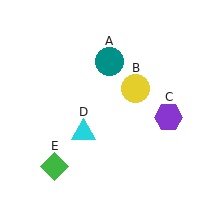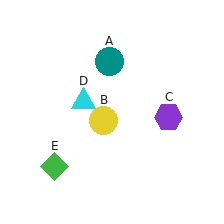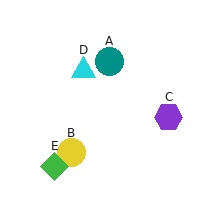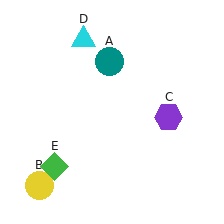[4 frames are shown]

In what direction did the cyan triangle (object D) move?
The cyan triangle (object D) moved up.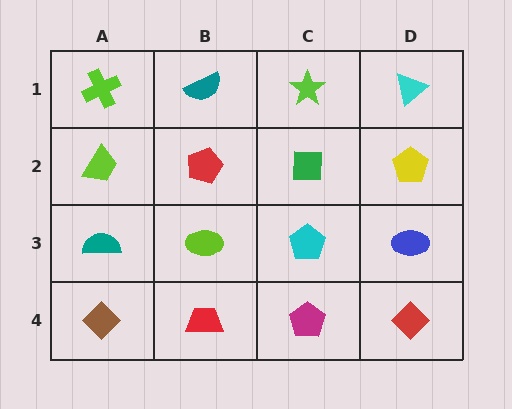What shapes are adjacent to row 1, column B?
A red pentagon (row 2, column B), a lime cross (row 1, column A), a lime star (row 1, column C).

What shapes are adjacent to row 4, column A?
A teal semicircle (row 3, column A), a red trapezoid (row 4, column B).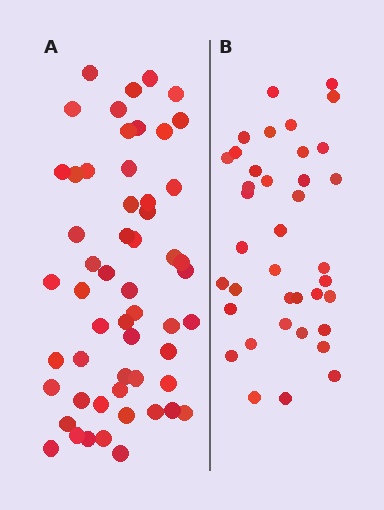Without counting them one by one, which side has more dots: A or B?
Region A (the left region) has more dots.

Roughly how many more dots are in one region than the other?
Region A has approximately 15 more dots than region B.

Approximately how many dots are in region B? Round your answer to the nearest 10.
About 40 dots. (The exact count is 38, which rounds to 40.)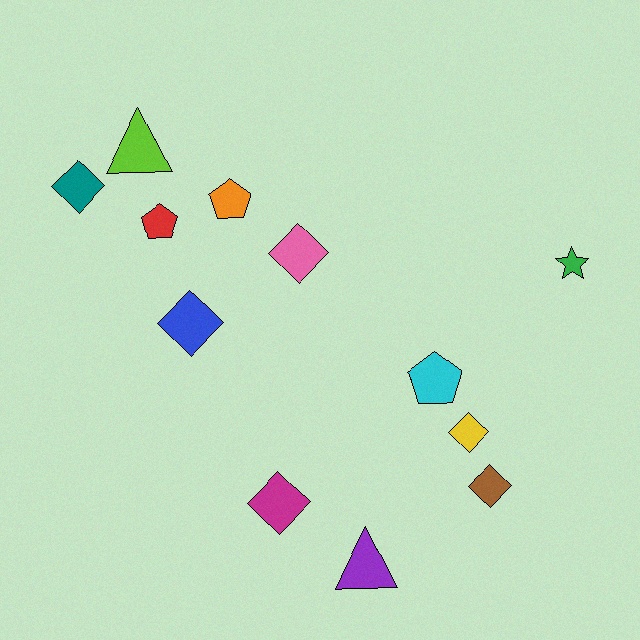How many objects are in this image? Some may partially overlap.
There are 12 objects.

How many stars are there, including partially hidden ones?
There is 1 star.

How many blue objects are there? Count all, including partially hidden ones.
There is 1 blue object.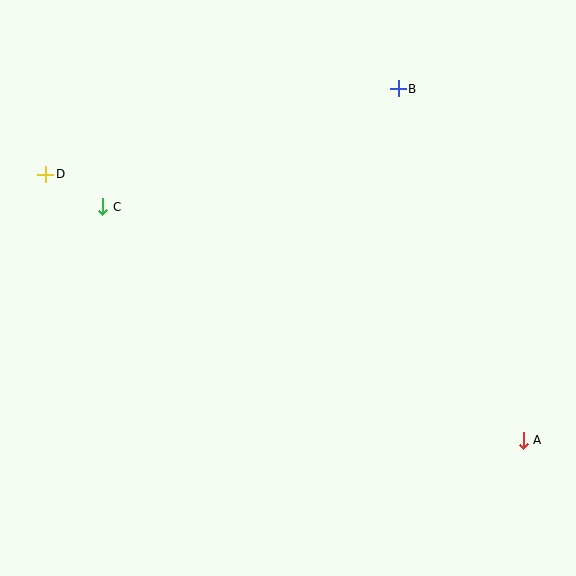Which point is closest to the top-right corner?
Point B is closest to the top-right corner.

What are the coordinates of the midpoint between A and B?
The midpoint between A and B is at (461, 264).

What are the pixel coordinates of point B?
Point B is at (398, 89).